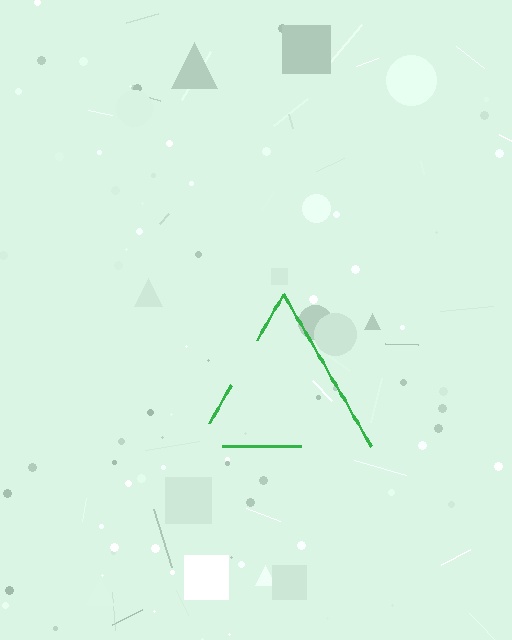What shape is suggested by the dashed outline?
The dashed outline suggests a triangle.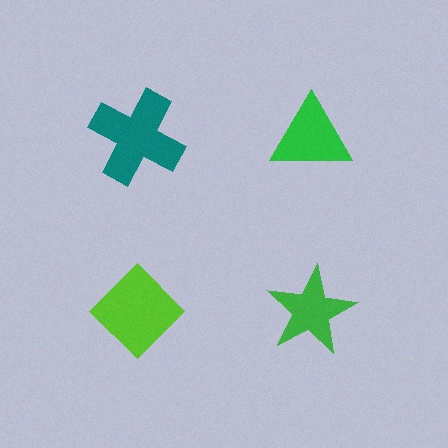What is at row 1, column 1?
A teal cross.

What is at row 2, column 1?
A lime diamond.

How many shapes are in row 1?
2 shapes.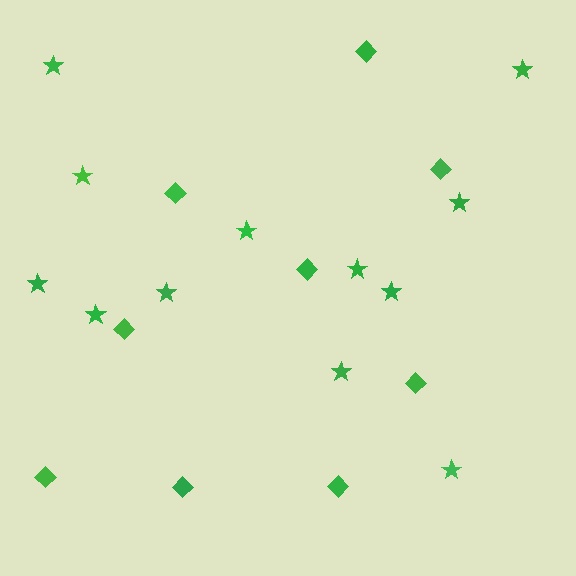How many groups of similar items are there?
There are 2 groups: one group of diamonds (9) and one group of stars (12).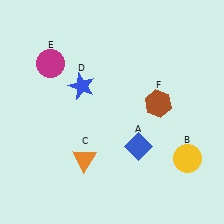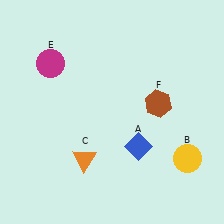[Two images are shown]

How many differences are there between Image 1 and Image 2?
There is 1 difference between the two images.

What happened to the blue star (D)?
The blue star (D) was removed in Image 2. It was in the top-left area of Image 1.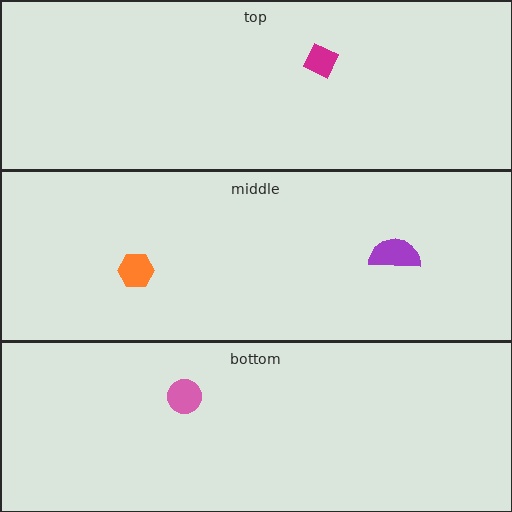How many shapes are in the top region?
1.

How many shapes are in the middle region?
2.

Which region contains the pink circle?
The bottom region.